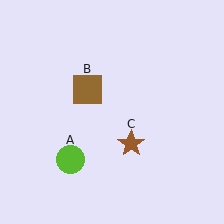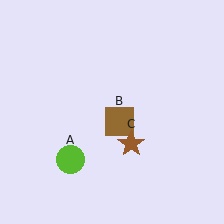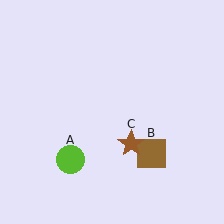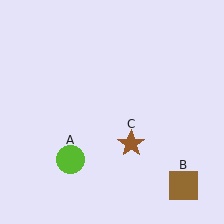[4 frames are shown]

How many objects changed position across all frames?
1 object changed position: brown square (object B).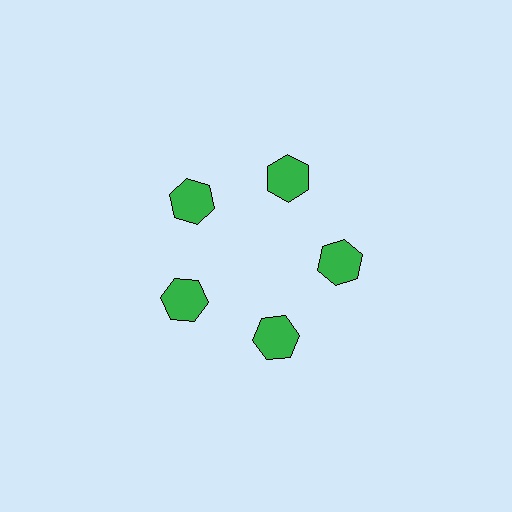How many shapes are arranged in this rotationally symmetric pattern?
There are 5 shapes, arranged in 5 groups of 1.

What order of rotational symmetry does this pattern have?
This pattern has 5-fold rotational symmetry.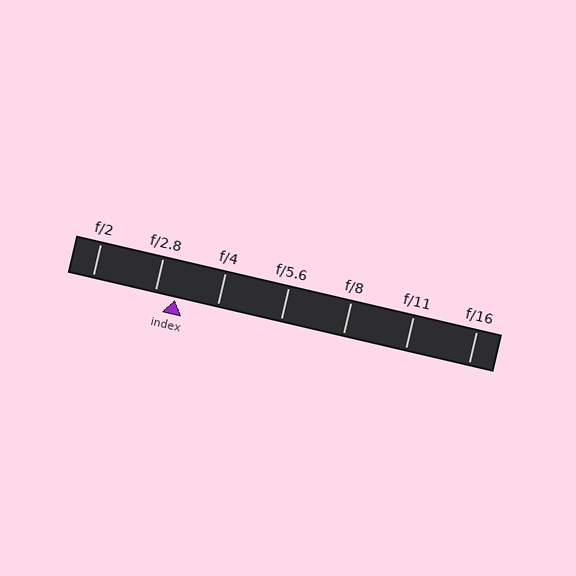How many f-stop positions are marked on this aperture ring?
There are 7 f-stop positions marked.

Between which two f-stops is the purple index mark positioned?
The index mark is between f/2.8 and f/4.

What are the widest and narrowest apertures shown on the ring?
The widest aperture shown is f/2 and the narrowest is f/16.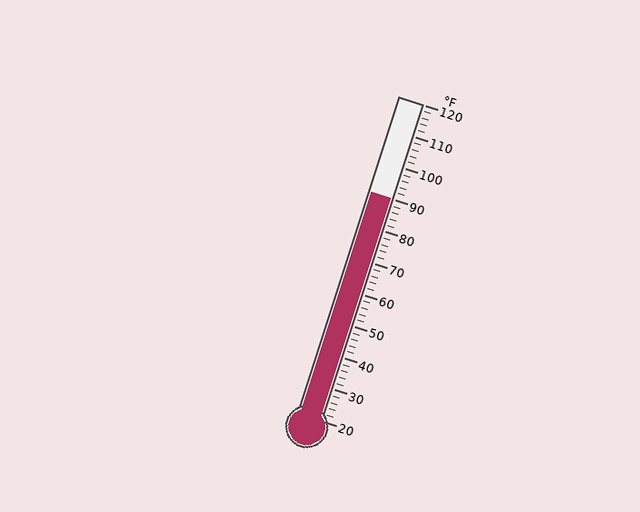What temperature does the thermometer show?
The thermometer shows approximately 90°F.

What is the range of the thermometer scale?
The thermometer scale ranges from 20°F to 120°F.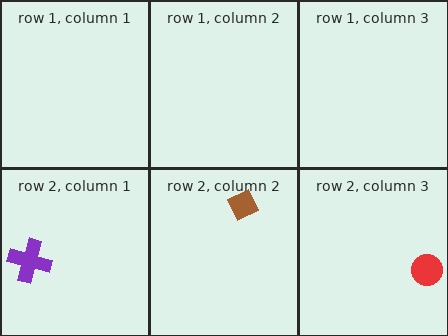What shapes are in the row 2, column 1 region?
The purple cross.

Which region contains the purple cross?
The row 2, column 1 region.